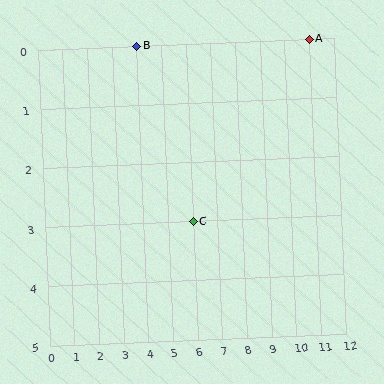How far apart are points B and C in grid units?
Points B and C are 2 columns and 3 rows apart (about 3.6 grid units diagonally).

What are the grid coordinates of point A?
Point A is at grid coordinates (11, 0).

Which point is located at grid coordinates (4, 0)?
Point B is at (4, 0).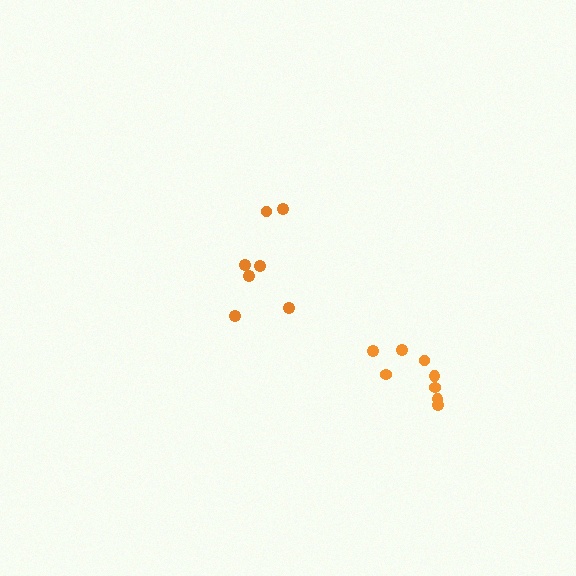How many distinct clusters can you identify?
There are 2 distinct clusters.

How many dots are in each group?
Group 1: 8 dots, Group 2: 7 dots (15 total).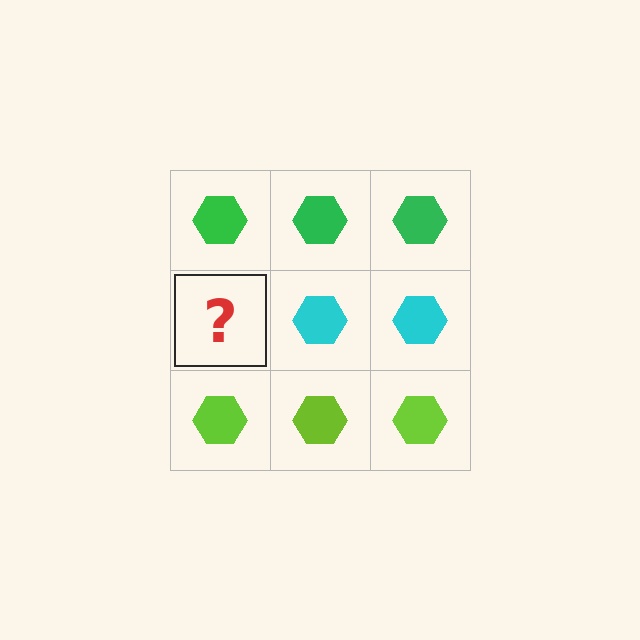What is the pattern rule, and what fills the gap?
The rule is that each row has a consistent color. The gap should be filled with a cyan hexagon.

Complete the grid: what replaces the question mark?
The question mark should be replaced with a cyan hexagon.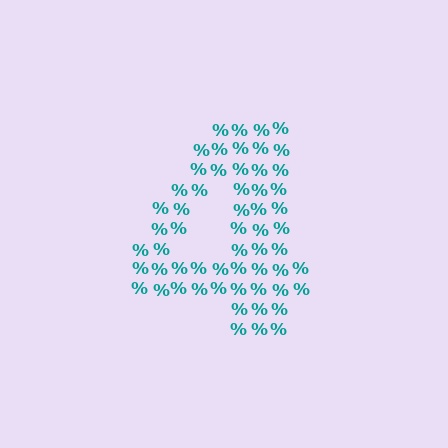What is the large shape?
The large shape is the digit 4.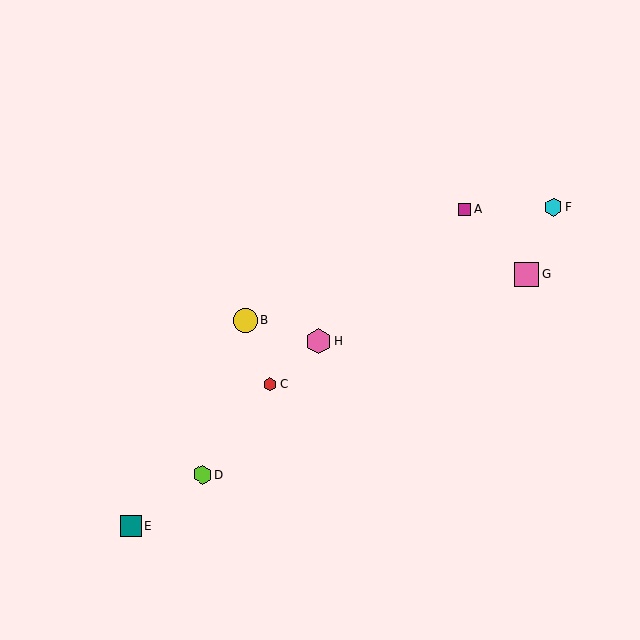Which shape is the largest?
The pink hexagon (labeled H) is the largest.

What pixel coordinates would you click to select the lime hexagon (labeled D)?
Click at (202, 475) to select the lime hexagon D.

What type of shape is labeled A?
Shape A is a magenta square.